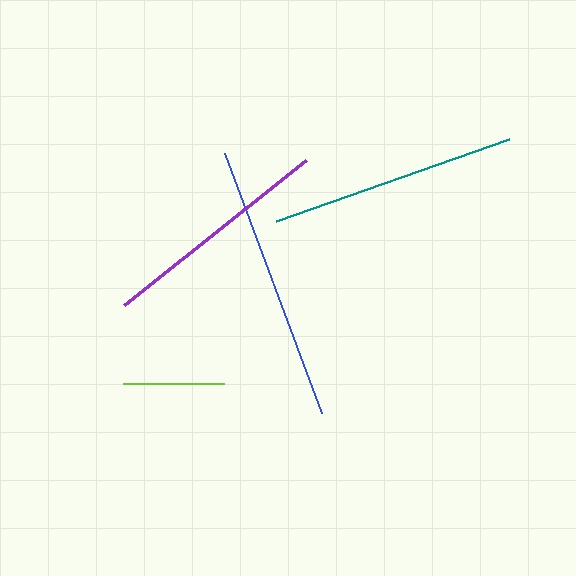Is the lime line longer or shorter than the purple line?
The purple line is longer than the lime line.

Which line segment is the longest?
The blue line is the longest at approximately 278 pixels.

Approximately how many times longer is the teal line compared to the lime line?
The teal line is approximately 2.4 times the length of the lime line.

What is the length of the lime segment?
The lime segment is approximately 101 pixels long.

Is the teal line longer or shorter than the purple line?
The teal line is longer than the purple line.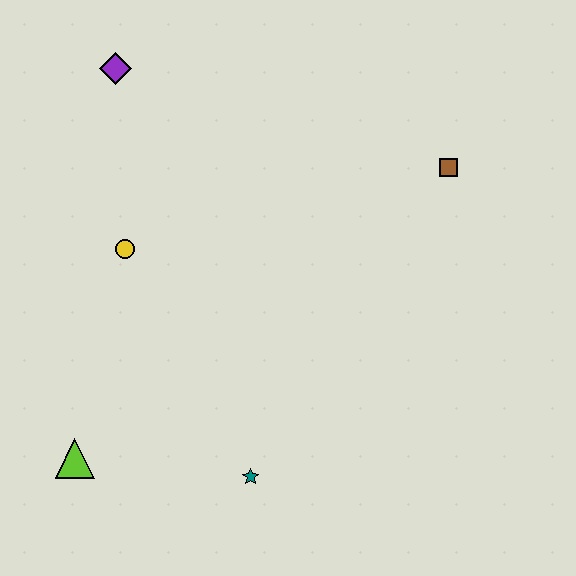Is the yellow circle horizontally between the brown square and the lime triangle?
Yes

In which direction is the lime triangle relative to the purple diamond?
The lime triangle is below the purple diamond.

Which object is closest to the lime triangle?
The teal star is closest to the lime triangle.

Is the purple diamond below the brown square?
No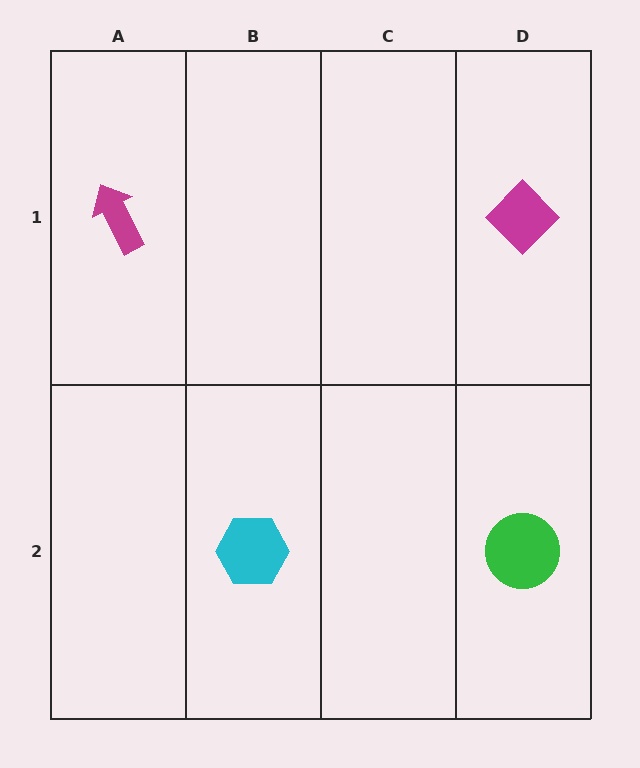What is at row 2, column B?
A cyan hexagon.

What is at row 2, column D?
A green circle.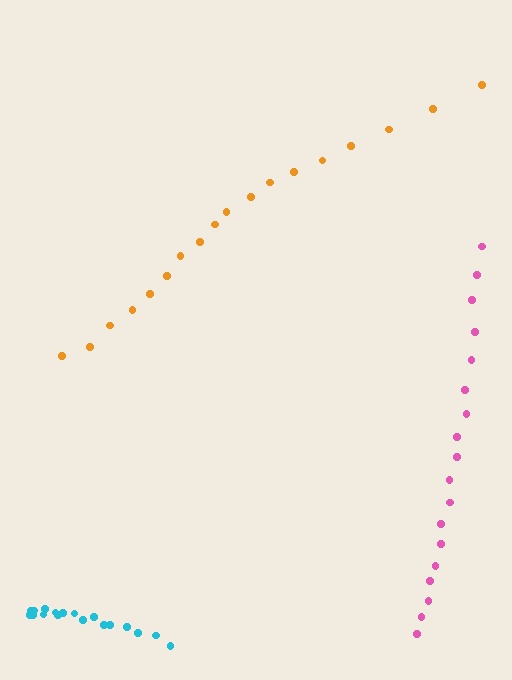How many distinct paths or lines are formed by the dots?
There are 3 distinct paths.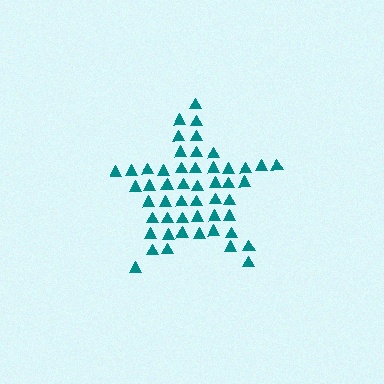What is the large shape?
The large shape is a star.